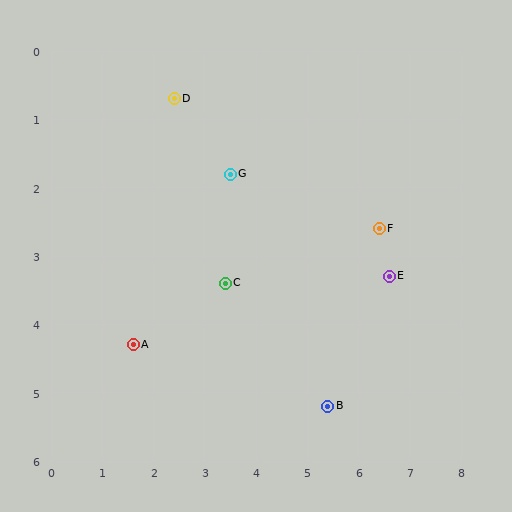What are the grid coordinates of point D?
Point D is at approximately (2.4, 0.7).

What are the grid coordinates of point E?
Point E is at approximately (6.6, 3.3).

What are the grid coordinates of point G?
Point G is at approximately (3.5, 1.8).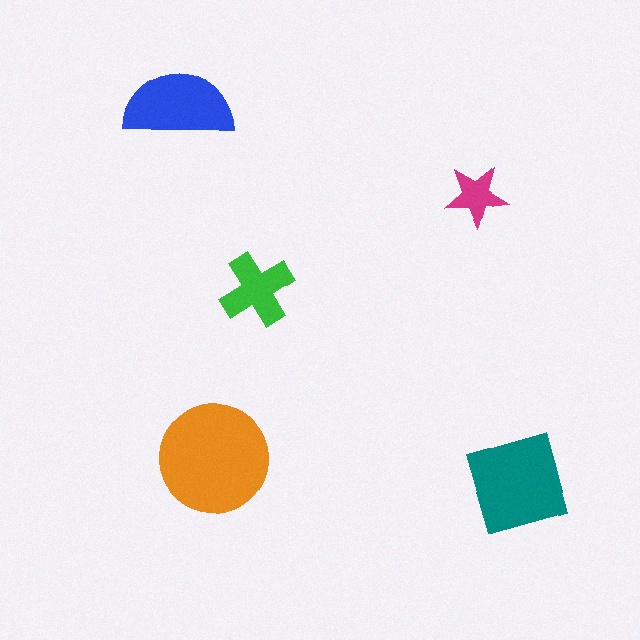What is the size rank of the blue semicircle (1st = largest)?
3rd.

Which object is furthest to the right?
The teal diamond is rightmost.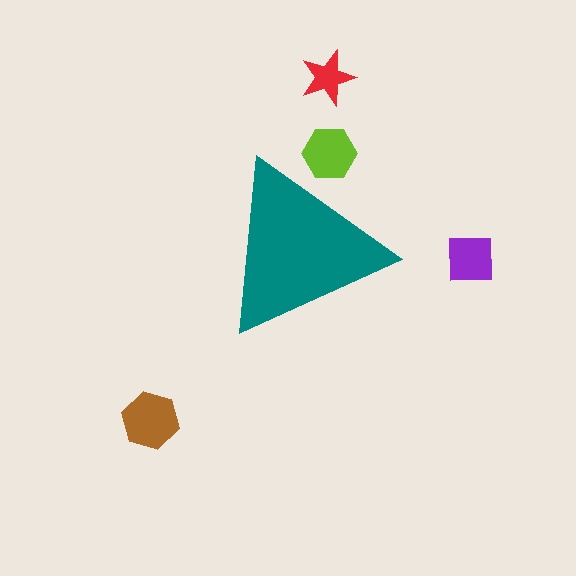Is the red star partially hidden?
No, the red star is fully visible.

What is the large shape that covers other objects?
A teal triangle.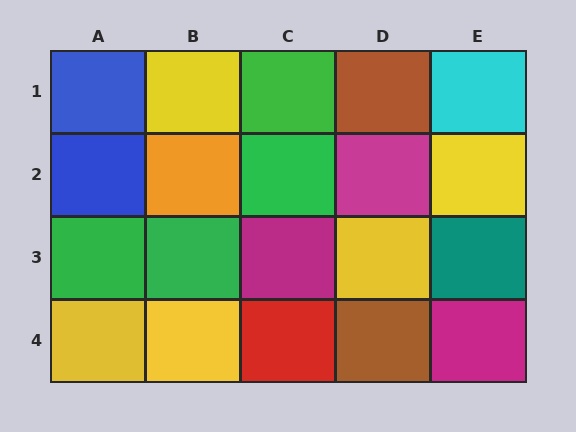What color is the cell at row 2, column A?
Blue.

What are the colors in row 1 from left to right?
Blue, yellow, green, brown, cyan.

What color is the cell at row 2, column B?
Orange.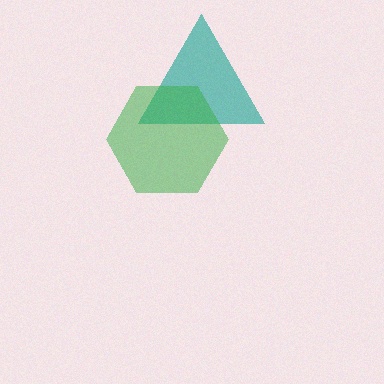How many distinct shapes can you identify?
There are 2 distinct shapes: a teal triangle, a green hexagon.